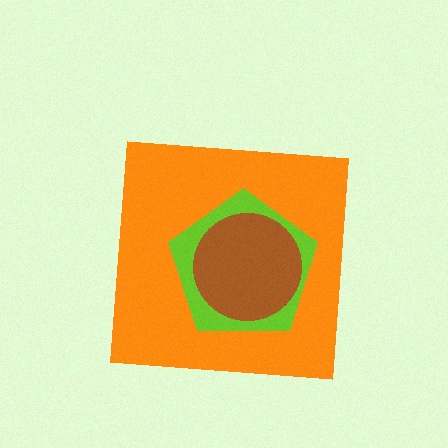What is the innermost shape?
The brown circle.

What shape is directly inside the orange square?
The lime pentagon.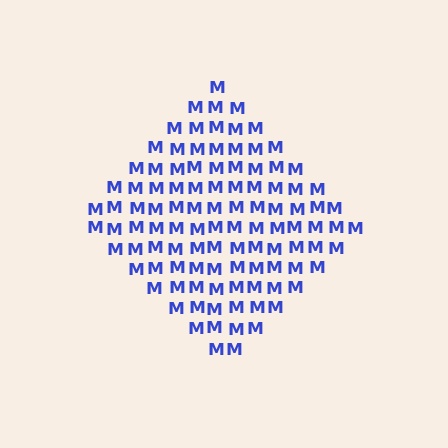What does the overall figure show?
The overall figure shows a diamond.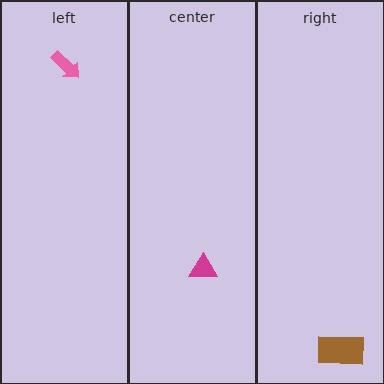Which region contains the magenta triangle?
The center region.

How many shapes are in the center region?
1.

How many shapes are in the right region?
1.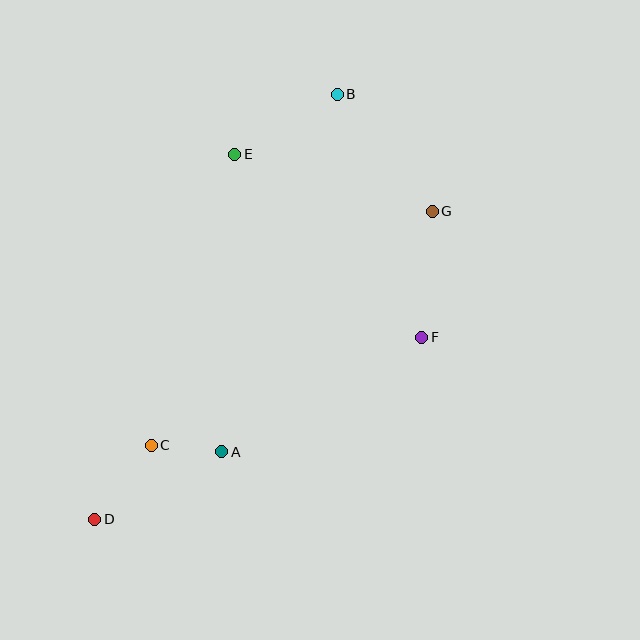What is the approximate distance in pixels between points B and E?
The distance between B and E is approximately 119 pixels.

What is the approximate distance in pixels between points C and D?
The distance between C and D is approximately 93 pixels.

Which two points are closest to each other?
Points A and C are closest to each other.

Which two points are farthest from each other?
Points B and D are farthest from each other.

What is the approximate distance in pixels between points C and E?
The distance between C and E is approximately 303 pixels.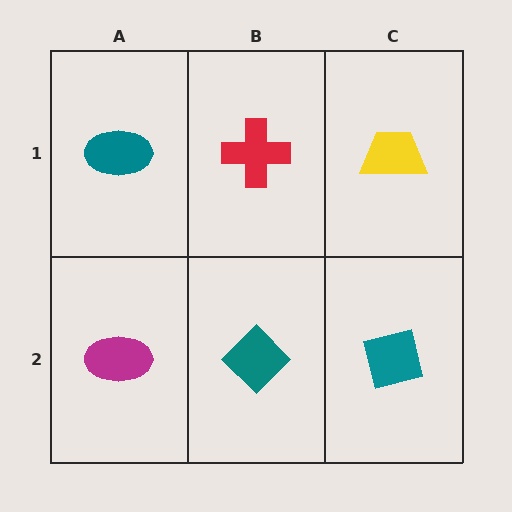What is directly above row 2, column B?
A red cross.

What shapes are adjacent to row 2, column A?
A teal ellipse (row 1, column A), a teal diamond (row 2, column B).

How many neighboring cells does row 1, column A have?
2.